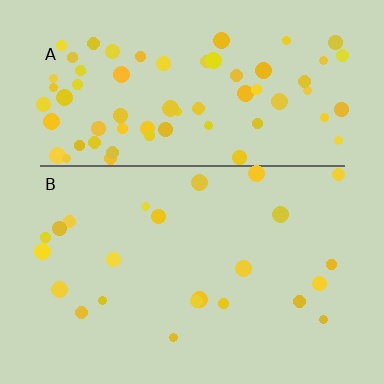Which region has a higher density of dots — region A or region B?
A (the top).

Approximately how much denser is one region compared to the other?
Approximately 3.2× — region A over region B.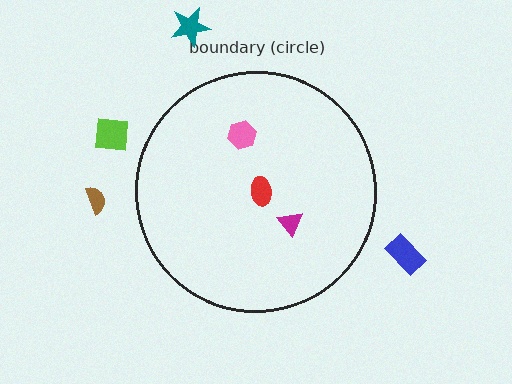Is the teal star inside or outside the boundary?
Outside.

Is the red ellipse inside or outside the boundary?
Inside.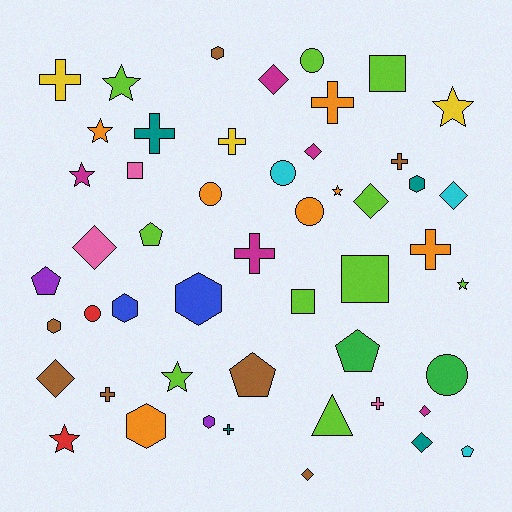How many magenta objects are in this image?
There are 5 magenta objects.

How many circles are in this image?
There are 6 circles.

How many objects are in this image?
There are 50 objects.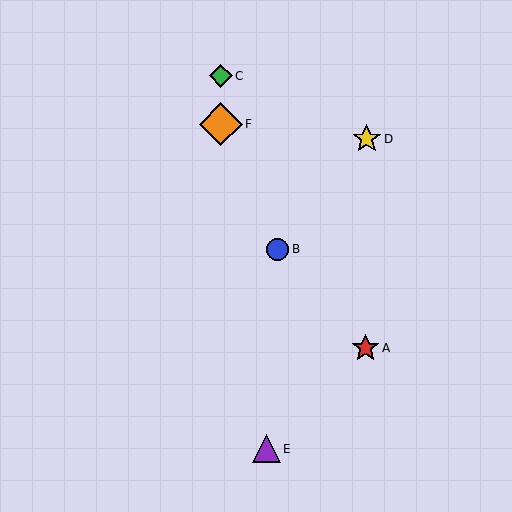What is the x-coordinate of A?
Object A is at x≈366.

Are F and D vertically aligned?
No, F is at x≈221 and D is at x≈367.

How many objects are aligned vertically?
2 objects (C, F) are aligned vertically.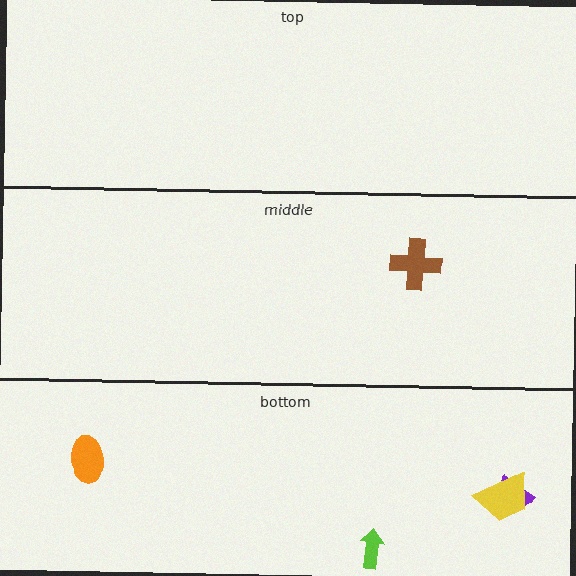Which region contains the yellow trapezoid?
The bottom region.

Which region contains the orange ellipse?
The bottom region.